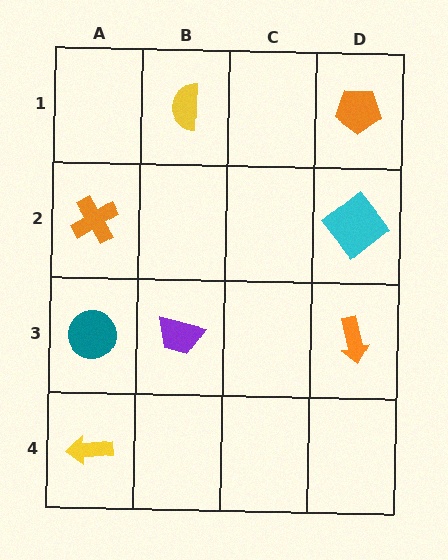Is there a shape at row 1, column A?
No, that cell is empty.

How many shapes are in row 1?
2 shapes.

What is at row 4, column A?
A yellow arrow.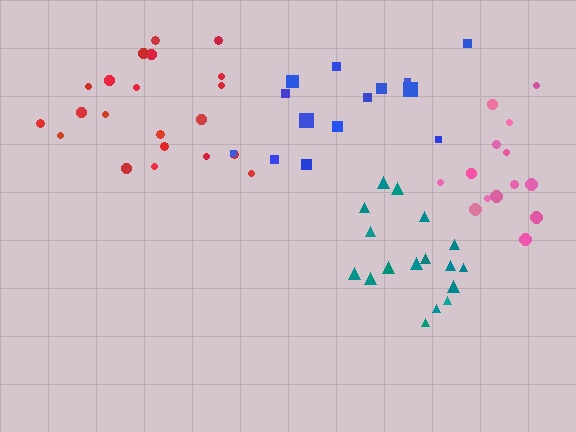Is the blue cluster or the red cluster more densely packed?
Red.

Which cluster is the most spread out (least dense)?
Blue.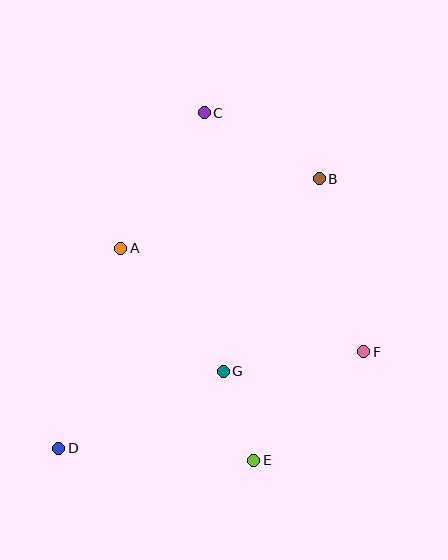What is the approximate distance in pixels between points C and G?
The distance between C and G is approximately 259 pixels.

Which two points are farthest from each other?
Points B and D are farthest from each other.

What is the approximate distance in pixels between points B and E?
The distance between B and E is approximately 289 pixels.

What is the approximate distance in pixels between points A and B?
The distance between A and B is approximately 210 pixels.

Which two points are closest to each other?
Points E and G are closest to each other.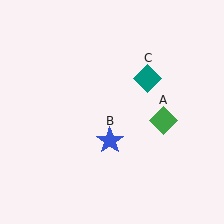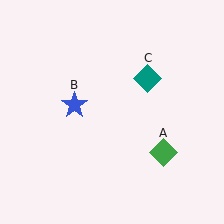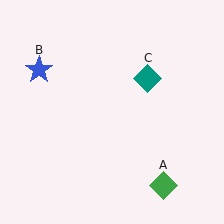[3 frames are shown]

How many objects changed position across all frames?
2 objects changed position: green diamond (object A), blue star (object B).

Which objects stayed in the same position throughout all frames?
Teal diamond (object C) remained stationary.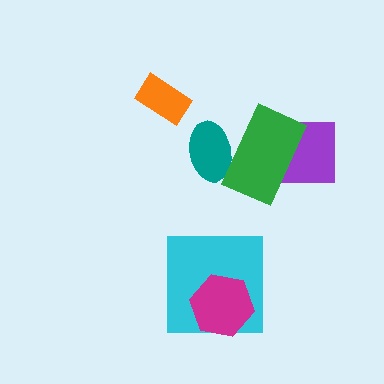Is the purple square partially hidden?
Yes, it is partially covered by another shape.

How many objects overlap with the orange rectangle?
0 objects overlap with the orange rectangle.